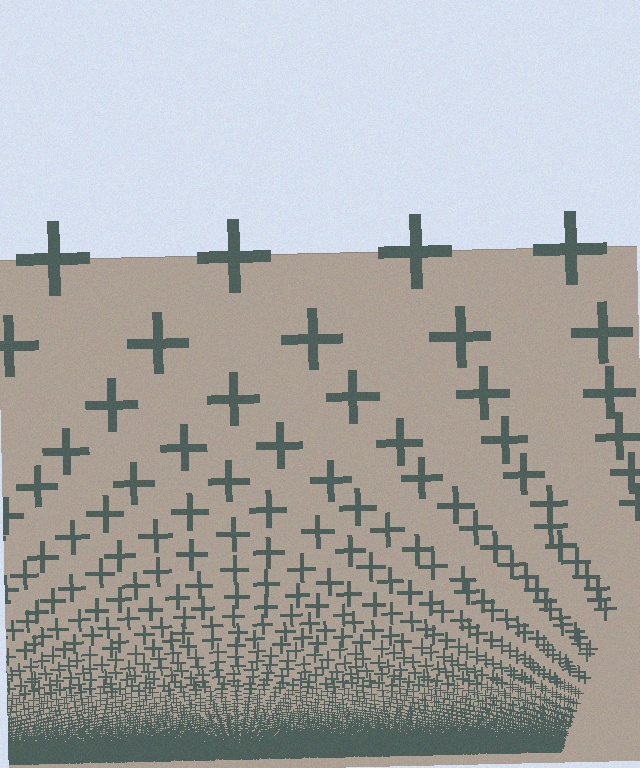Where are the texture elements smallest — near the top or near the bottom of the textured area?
Near the bottom.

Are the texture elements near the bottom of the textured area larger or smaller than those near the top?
Smaller. The gradient is inverted — elements near the bottom are smaller and denser.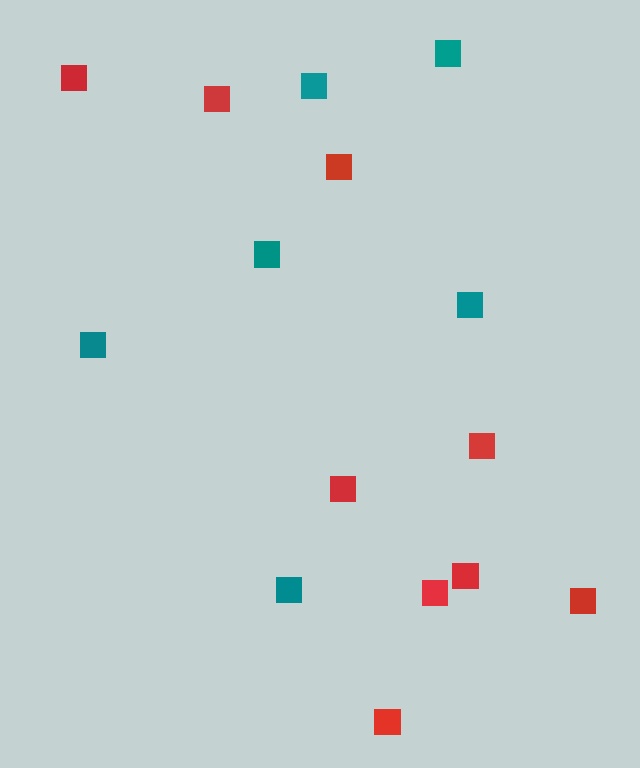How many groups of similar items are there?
There are 2 groups: one group of teal squares (6) and one group of red squares (9).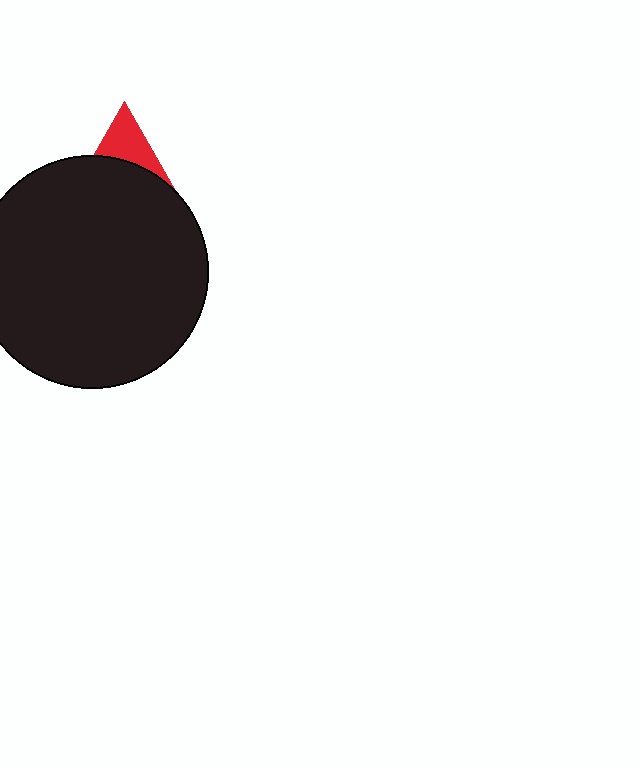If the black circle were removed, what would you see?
You would see the complete red triangle.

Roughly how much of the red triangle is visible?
A small part of it is visible (roughly 31%).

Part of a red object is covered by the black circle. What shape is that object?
It is a triangle.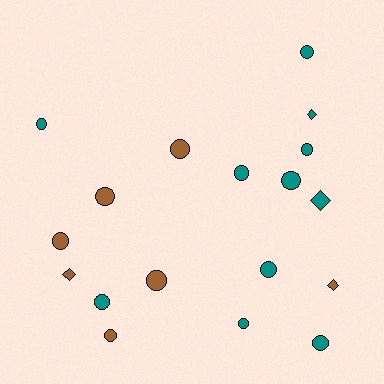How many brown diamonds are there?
There are 2 brown diamonds.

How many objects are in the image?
There are 18 objects.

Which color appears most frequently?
Teal, with 11 objects.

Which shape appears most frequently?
Circle, with 14 objects.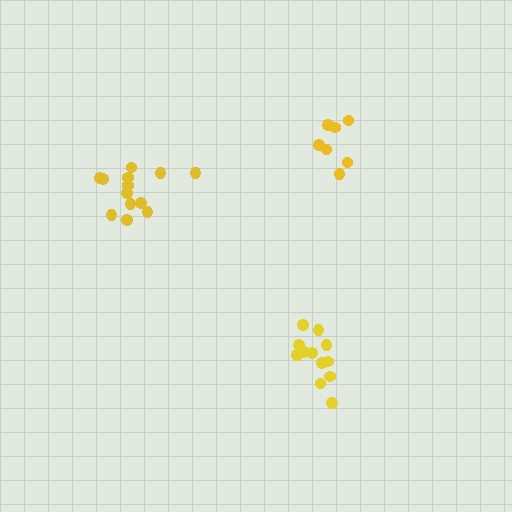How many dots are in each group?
Group 1: 12 dots, Group 2: 7 dots, Group 3: 13 dots (32 total).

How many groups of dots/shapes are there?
There are 3 groups.